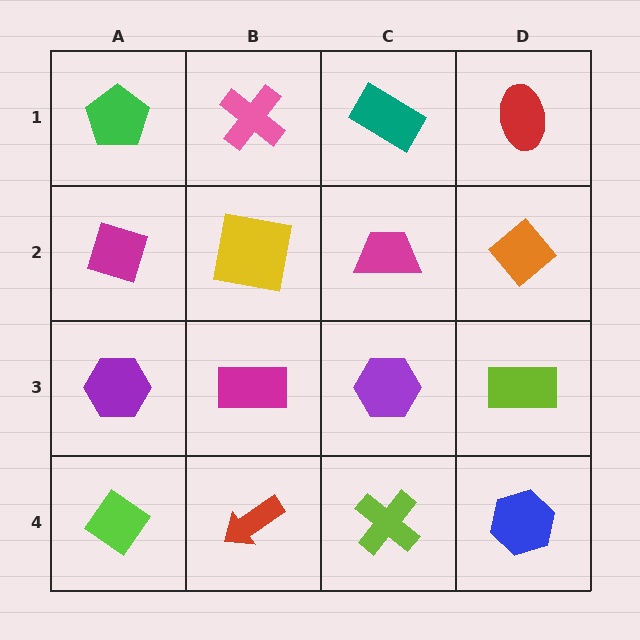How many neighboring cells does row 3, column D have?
3.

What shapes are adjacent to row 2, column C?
A teal rectangle (row 1, column C), a purple hexagon (row 3, column C), a yellow square (row 2, column B), an orange diamond (row 2, column D).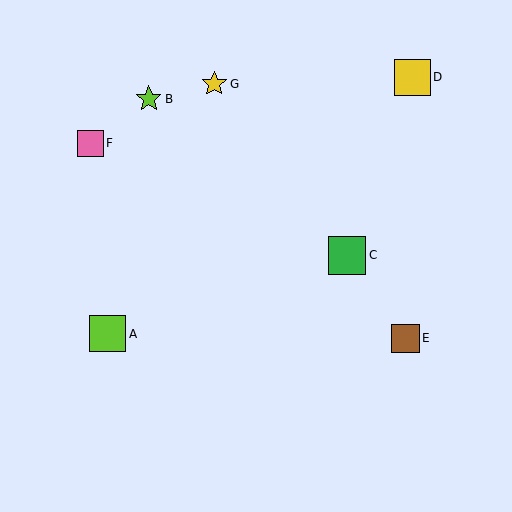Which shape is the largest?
The green square (labeled C) is the largest.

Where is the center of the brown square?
The center of the brown square is at (406, 338).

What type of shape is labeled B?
Shape B is a lime star.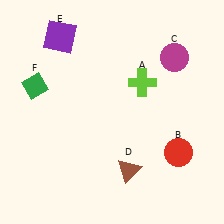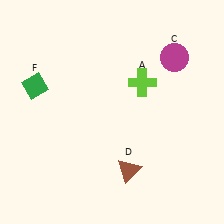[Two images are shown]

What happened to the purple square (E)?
The purple square (E) was removed in Image 2. It was in the top-left area of Image 1.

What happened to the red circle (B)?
The red circle (B) was removed in Image 2. It was in the bottom-right area of Image 1.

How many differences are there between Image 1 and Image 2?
There are 2 differences between the two images.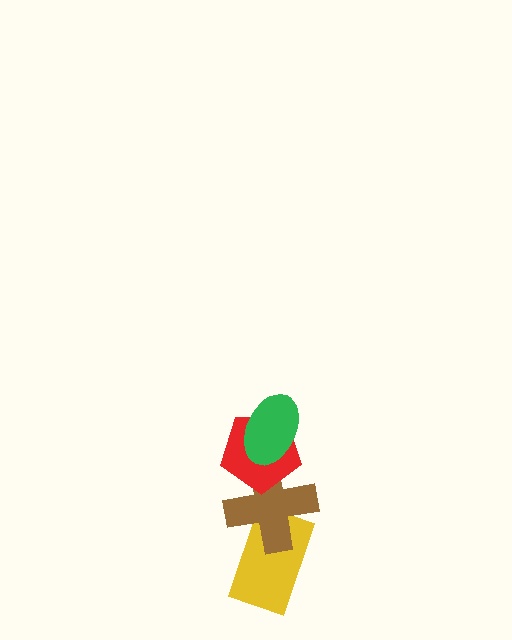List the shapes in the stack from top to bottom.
From top to bottom: the green ellipse, the red pentagon, the brown cross, the yellow rectangle.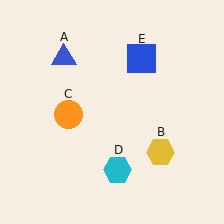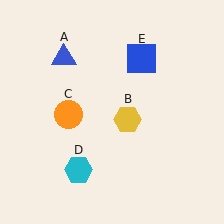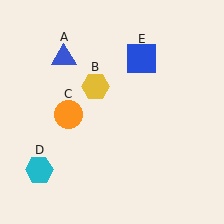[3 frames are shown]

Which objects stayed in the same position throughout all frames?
Blue triangle (object A) and orange circle (object C) and blue square (object E) remained stationary.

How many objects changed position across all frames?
2 objects changed position: yellow hexagon (object B), cyan hexagon (object D).